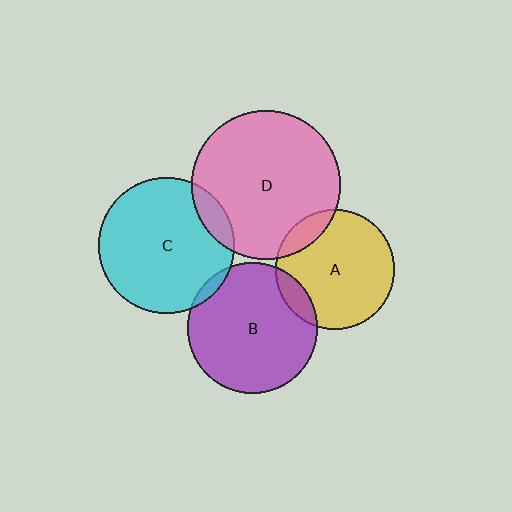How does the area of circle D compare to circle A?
Approximately 1.6 times.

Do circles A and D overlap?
Yes.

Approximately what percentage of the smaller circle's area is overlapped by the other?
Approximately 10%.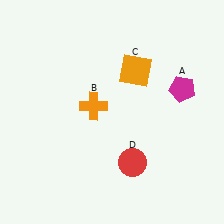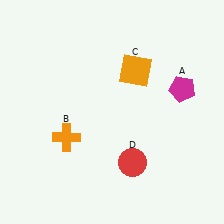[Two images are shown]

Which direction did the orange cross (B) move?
The orange cross (B) moved down.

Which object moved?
The orange cross (B) moved down.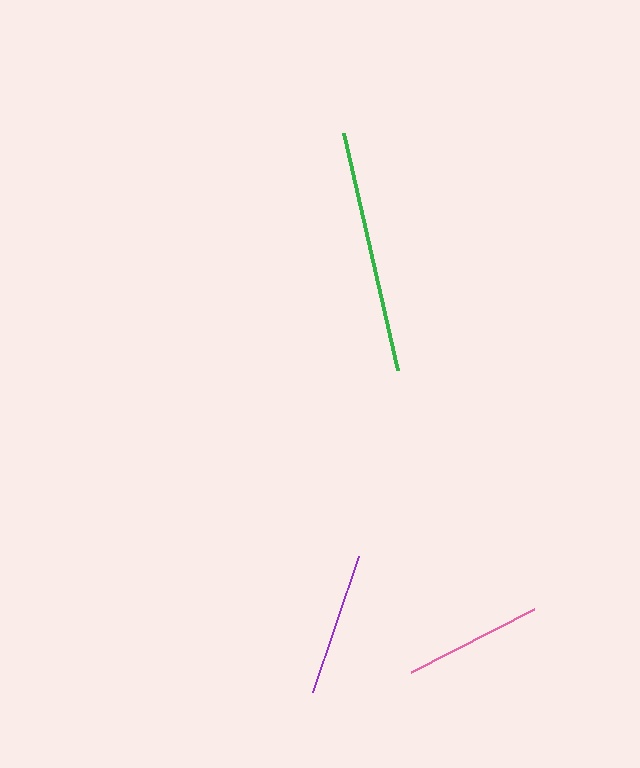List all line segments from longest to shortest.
From longest to shortest: green, purple, pink.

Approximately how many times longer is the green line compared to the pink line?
The green line is approximately 1.8 times the length of the pink line.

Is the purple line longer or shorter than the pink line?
The purple line is longer than the pink line.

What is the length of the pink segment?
The pink segment is approximately 138 pixels long.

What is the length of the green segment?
The green segment is approximately 243 pixels long.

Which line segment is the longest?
The green line is the longest at approximately 243 pixels.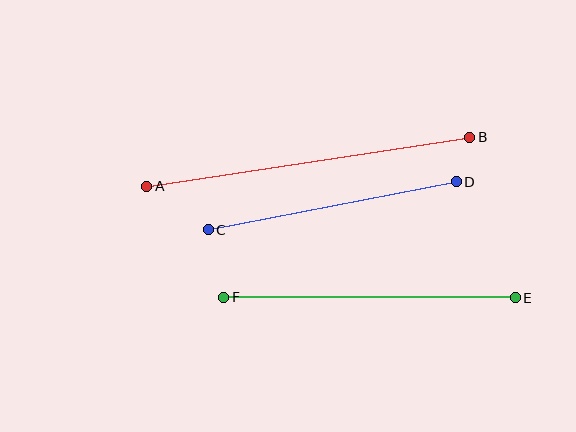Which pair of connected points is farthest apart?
Points A and B are farthest apart.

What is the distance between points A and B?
The distance is approximately 326 pixels.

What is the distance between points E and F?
The distance is approximately 291 pixels.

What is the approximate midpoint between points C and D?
The midpoint is at approximately (332, 206) pixels.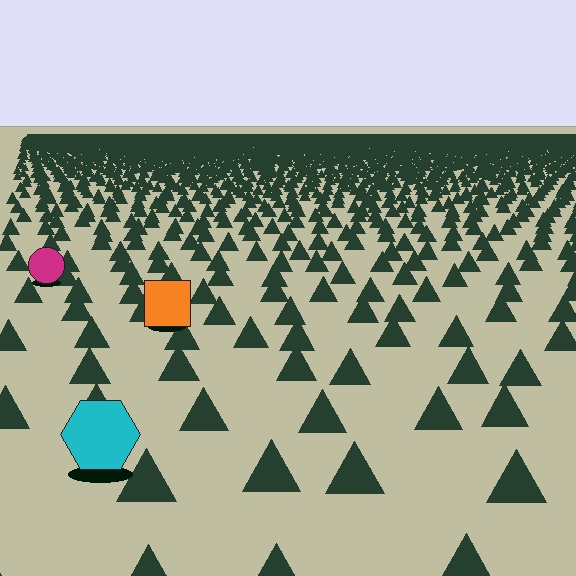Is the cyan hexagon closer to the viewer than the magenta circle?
Yes. The cyan hexagon is closer — you can tell from the texture gradient: the ground texture is coarser near it.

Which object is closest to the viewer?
The cyan hexagon is closest. The texture marks near it are larger and more spread out.